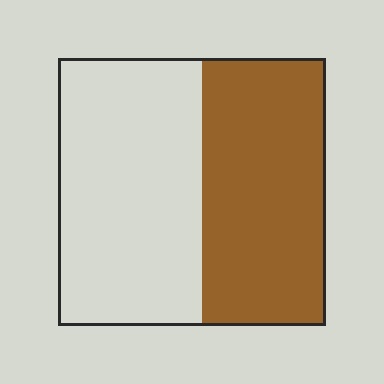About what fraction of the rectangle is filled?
About one half (1/2).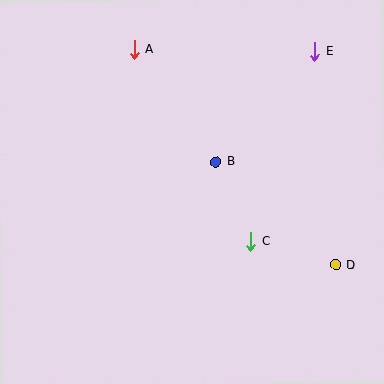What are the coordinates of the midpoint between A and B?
The midpoint between A and B is at (175, 105).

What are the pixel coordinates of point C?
Point C is at (251, 241).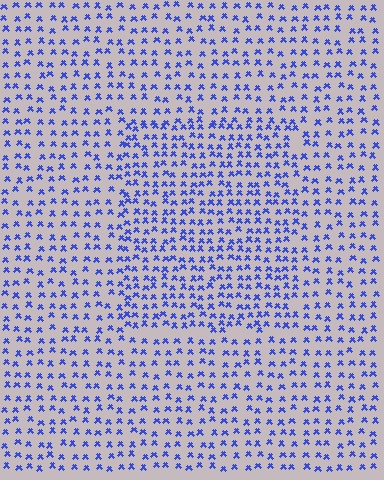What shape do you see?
I see a rectangle.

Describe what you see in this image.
The image contains small blue elements arranged at two different densities. A rectangle-shaped region is visible where the elements are more densely packed than the surrounding area.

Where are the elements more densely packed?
The elements are more densely packed inside the rectangle boundary.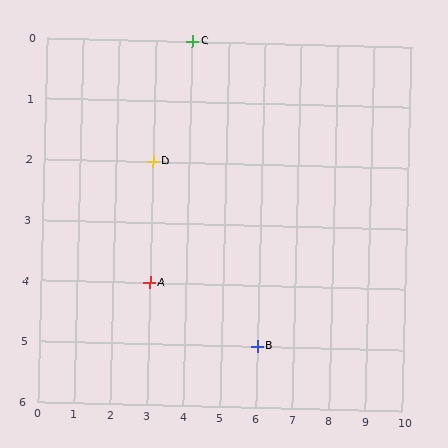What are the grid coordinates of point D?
Point D is at grid coordinates (3, 2).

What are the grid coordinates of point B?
Point B is at grid coordinates (6, 5).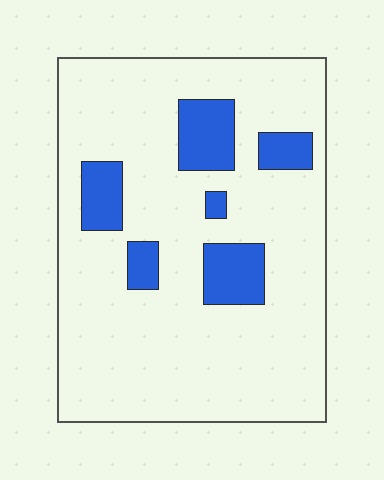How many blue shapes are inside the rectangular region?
6.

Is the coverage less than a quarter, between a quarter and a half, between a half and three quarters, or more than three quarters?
Less than a quarter.